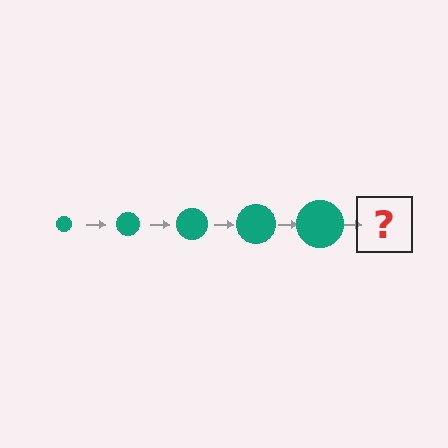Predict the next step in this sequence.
The next step is a teal circle, larger than the previous one.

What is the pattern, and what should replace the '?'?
The pattern is that the circle gets progressively larger each step. The '?' should be a teal circle, larger than the previous one.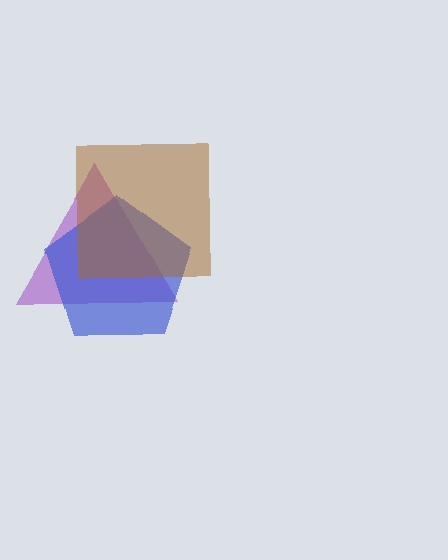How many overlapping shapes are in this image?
There are 3 overlapping shapes in the image.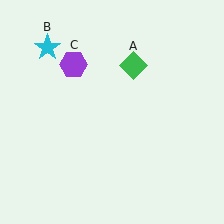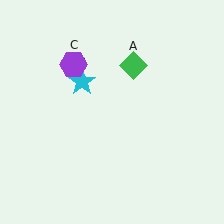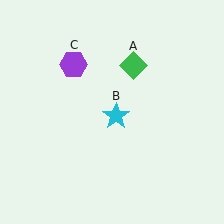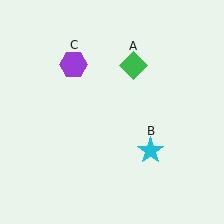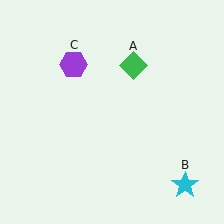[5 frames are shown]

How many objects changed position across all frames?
1 object changed position: cyan star (object B).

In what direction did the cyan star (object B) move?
The cyan star (object B) moved down and to the right.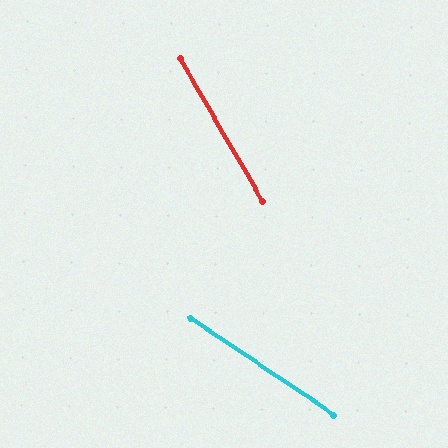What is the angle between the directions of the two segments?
Approximately 26 degrees.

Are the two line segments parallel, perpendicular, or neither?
Neither parallel nor perpendicular — they differ by about 26°.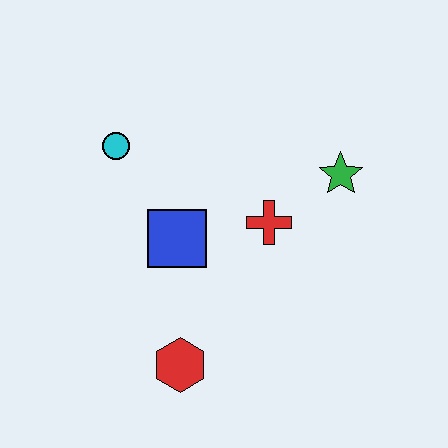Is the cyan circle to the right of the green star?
No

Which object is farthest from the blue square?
The green star is farthest from the blue square.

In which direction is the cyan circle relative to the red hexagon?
The cyan circle is above the red hexagon.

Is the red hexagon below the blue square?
Yes